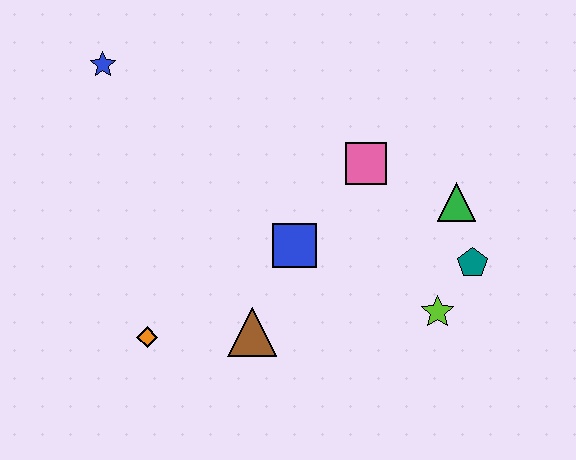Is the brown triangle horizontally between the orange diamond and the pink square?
Yes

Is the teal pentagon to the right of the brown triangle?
Yes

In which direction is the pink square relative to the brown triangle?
The pink square is above the brown triangle.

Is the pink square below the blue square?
No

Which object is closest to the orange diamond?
The brown triangle is closest to the orange diamond.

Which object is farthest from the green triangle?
The blue star is farthest from the green triangle.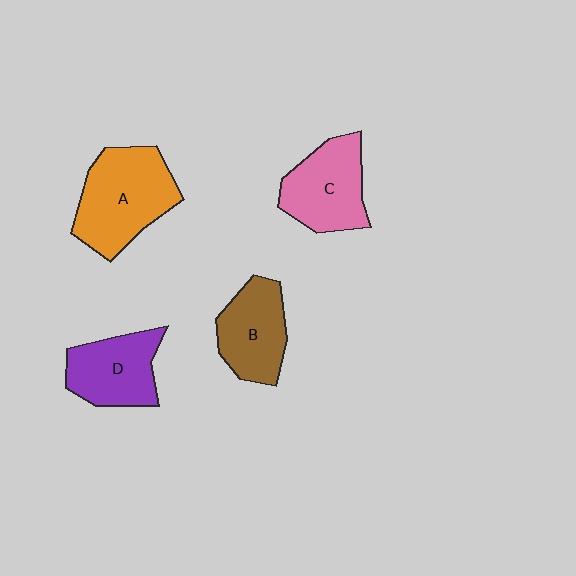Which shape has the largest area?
Shape A (orange).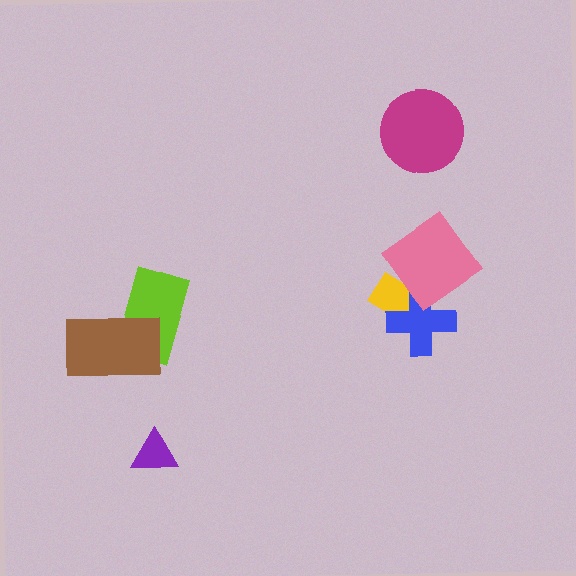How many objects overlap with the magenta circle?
0 objects overlap with the magenta circle.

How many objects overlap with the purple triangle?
0 objects overlap with the purple triangle.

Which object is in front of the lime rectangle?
The brown rectangle is in front of the lime rectangle.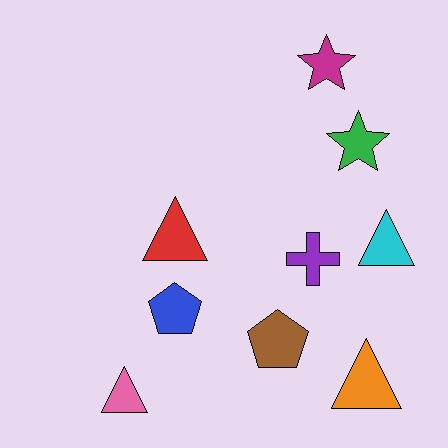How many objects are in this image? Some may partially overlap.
There are 9 objects.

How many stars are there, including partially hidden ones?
There are 2 stars.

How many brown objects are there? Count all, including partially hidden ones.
There is 1 brown object.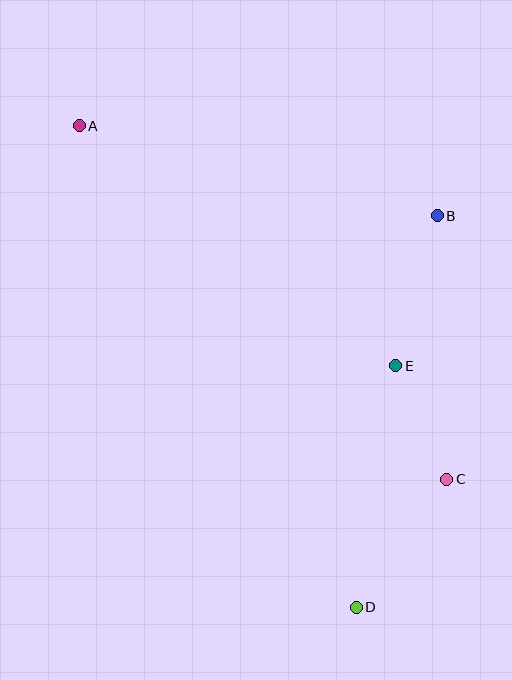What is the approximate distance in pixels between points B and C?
The distance between B and C is approximately 264 pixels.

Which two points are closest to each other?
Points C and E are closest to each other.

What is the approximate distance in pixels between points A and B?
The distance between A and B is approximately 369 pixels.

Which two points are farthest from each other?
Points A and D are farthest from each other.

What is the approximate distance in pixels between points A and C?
The distance between A and C is approximately 510 pixels.